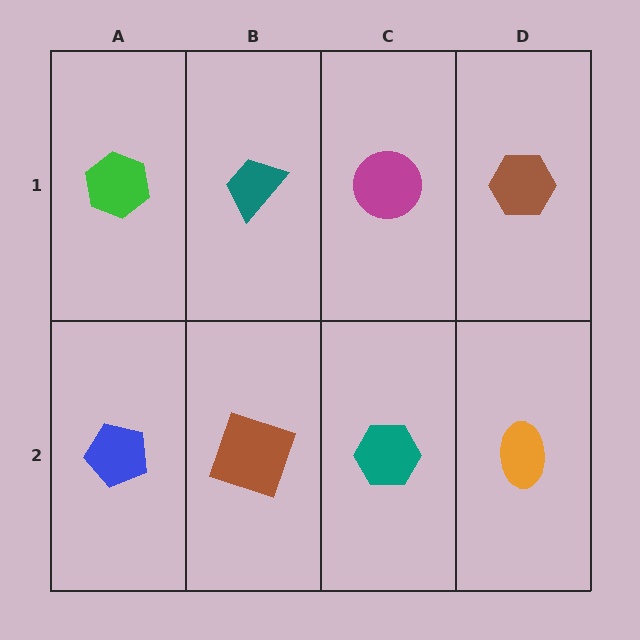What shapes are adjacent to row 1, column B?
A brown square (row 2, column B), a green hexagon (row 1, column A), a magenta circle (row 1, column C).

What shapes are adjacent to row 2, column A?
A green hexagon (row 1, column A), a brown square (row 2, column B).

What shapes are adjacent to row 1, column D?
An orange ellipse (row 2, column D), a magenta circle (row 1, column C).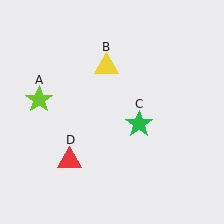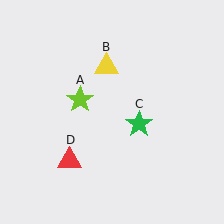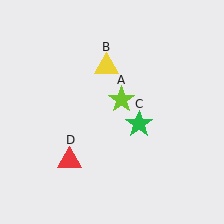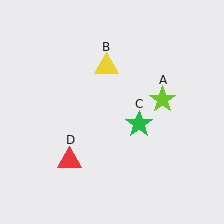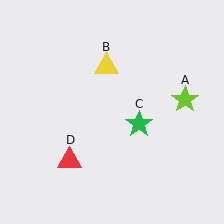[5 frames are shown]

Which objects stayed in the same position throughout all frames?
Yellow triangle (object B) and green star (object C) and red triangle (object D) remained stationary.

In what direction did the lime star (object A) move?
The lime star (object A) moved right.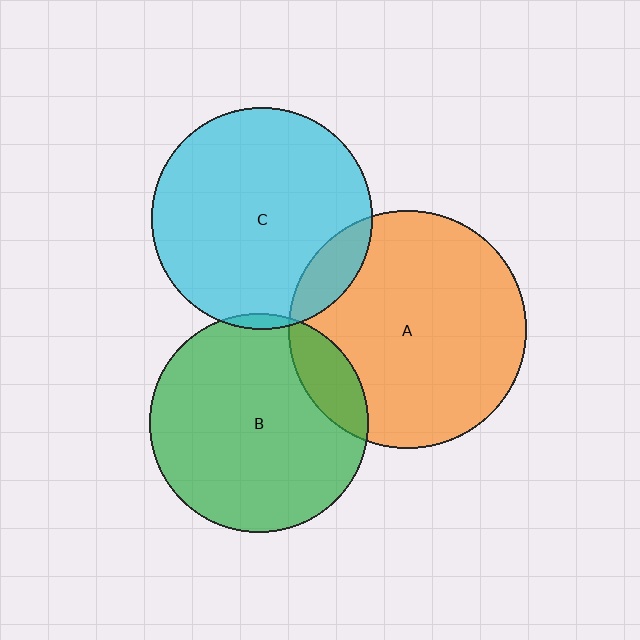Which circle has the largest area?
Circle A (orange).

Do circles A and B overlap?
Yes.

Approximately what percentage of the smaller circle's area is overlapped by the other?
Approximately 15%.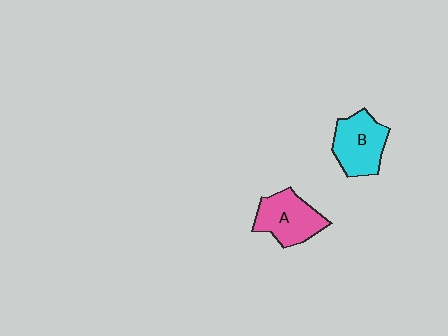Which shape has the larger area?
Shape B (cyan).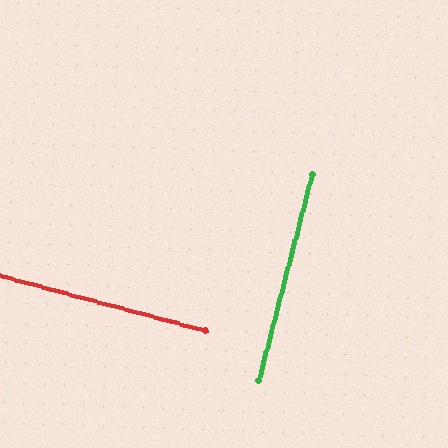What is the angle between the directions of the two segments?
Approximately 90 degrees.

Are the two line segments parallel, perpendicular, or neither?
Perpendicular — they meet at approximately 90°.